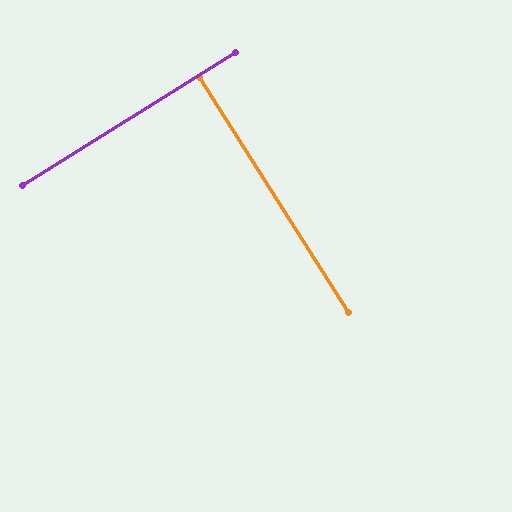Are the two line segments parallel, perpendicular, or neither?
Perpendicular — they meet at approximately 90°.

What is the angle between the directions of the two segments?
Approximately 90 degrees.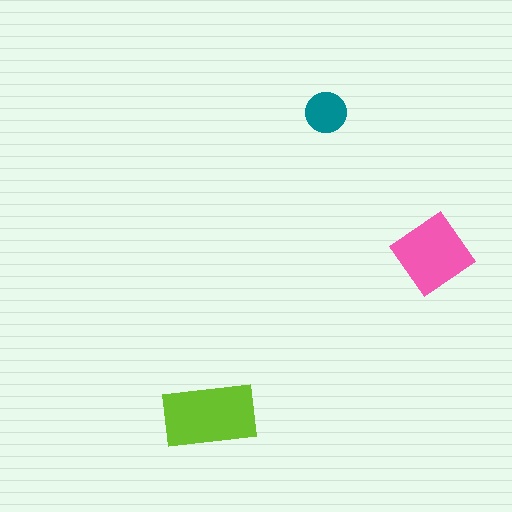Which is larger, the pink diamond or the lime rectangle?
The lime rectangle.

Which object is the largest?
The lime rectangle.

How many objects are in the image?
There are 3 objects in the image.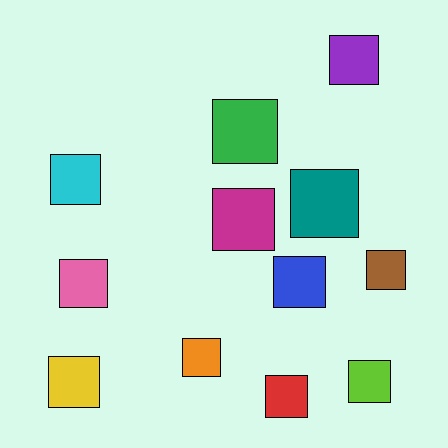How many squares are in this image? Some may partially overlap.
There are 12 squares.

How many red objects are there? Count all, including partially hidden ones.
There is 1 red object.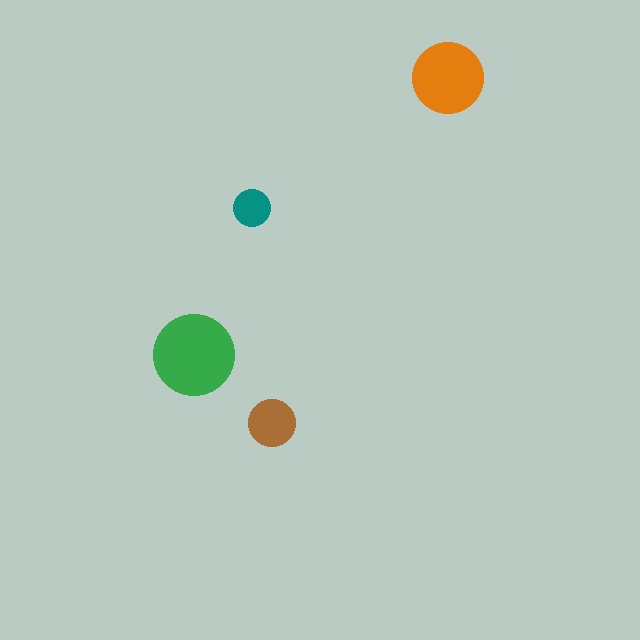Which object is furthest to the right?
The orange circle is rightmost.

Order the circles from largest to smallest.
the green one, the orange one, the brown one, the teal one.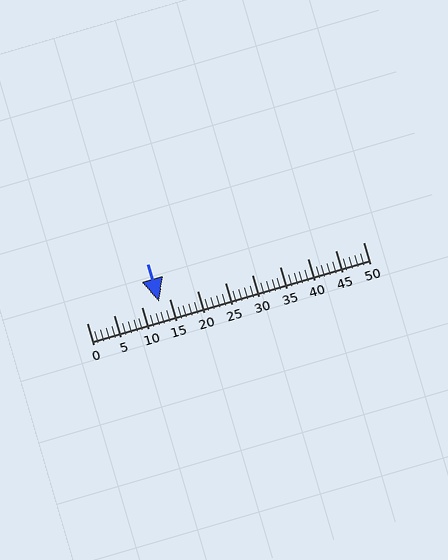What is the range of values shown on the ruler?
The ruler shows values from 0 to 50.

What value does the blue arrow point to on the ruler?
The blue arrow points to approximately 13.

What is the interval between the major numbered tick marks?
The major tick marks are spaced 5 units apart.